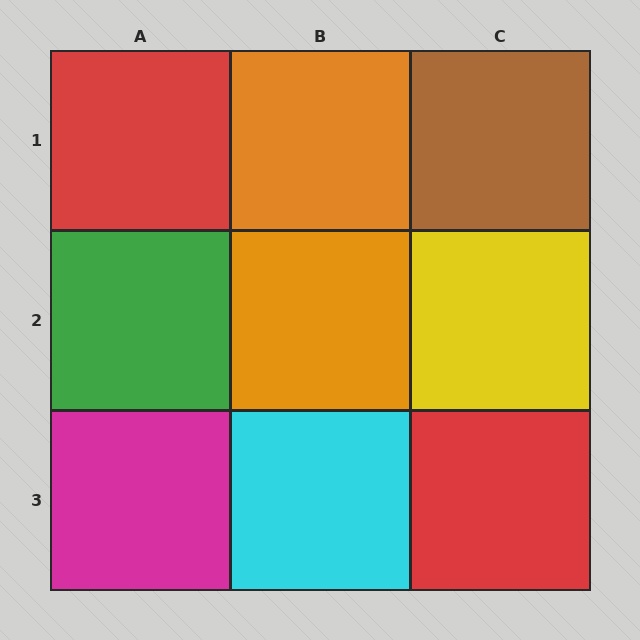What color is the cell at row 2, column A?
Green.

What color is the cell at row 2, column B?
Orange.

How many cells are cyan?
1 cell is cyan.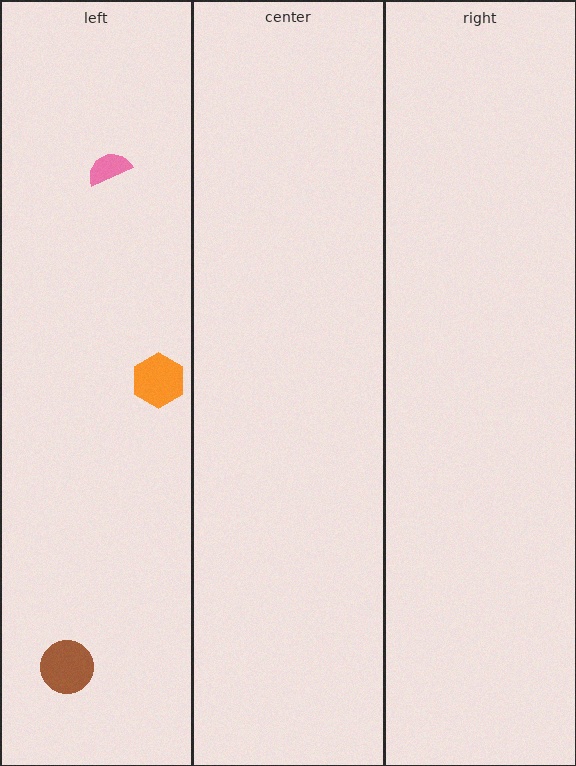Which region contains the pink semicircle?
The left region.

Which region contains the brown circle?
The left region.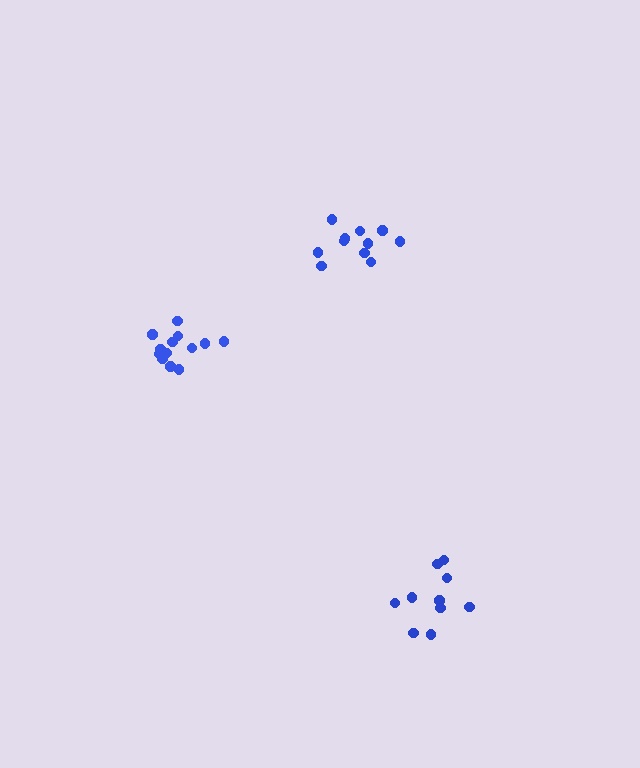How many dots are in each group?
Group 1: 11 dots, Group 2: 10 dots, Group 3: 13 dots (34 total).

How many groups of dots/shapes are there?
There are 3 groups.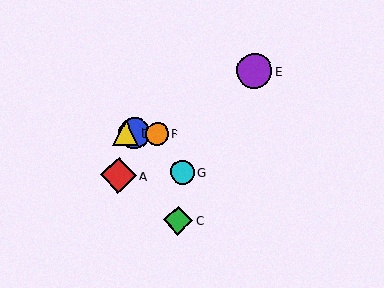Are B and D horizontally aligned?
Yes, both are at y≈133.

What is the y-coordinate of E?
Object E is at y≈71.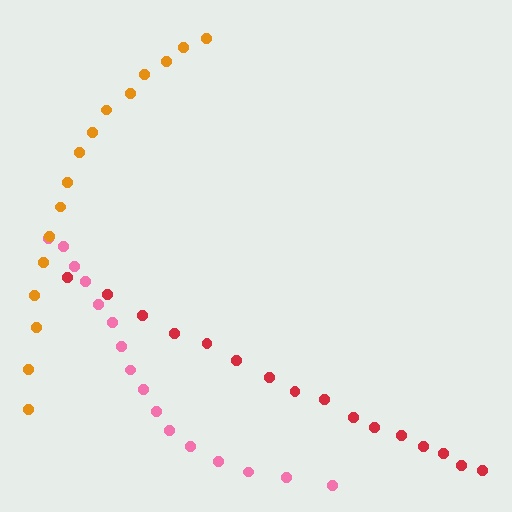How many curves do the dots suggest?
There are 3 distinct paths.